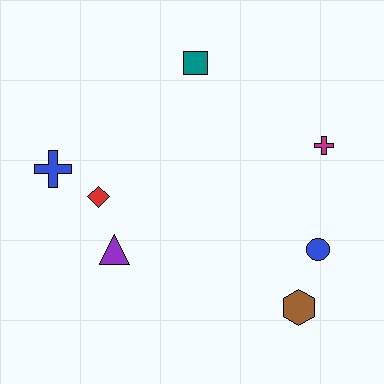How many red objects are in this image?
There is 1 red object.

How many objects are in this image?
There are 7 objects.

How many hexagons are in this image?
There is 1 hexagon.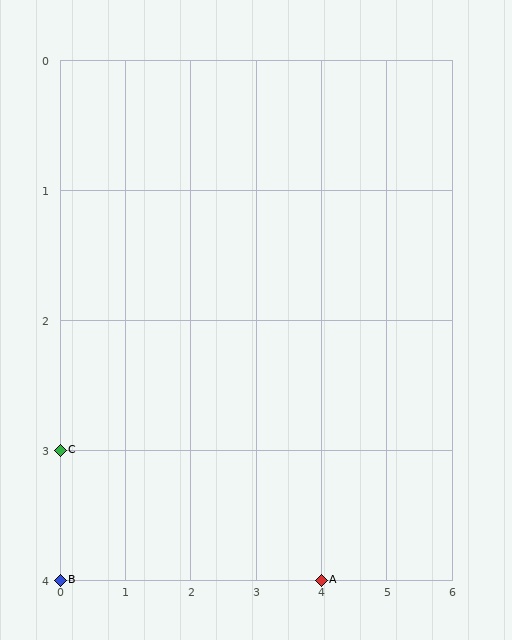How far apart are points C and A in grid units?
Points C and A are 4 columns and 1 row apart (about 4.1 grid units diagonally).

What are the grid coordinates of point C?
Point C is at grid coordinates (0, 3).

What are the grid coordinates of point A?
Point A is at grid coordinates (4, 4).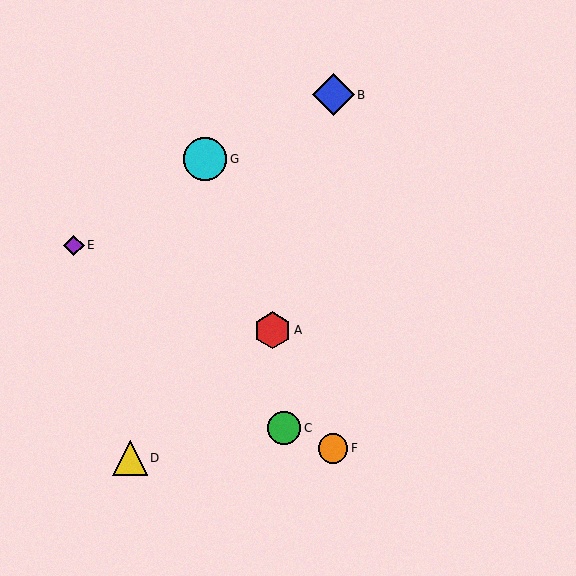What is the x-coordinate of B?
Object B is at x≈333.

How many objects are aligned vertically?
2 objects (B, F) are aligned vertically.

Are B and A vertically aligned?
No, B is at x≈333 and A is at x≈272.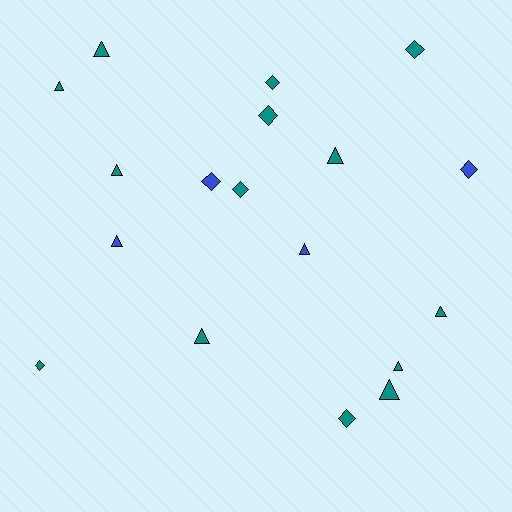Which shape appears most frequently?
Triangle, with 10 objects.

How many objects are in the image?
There are 18 objects.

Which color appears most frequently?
Teal, with 14 objects.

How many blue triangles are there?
There are 2 blue triangles.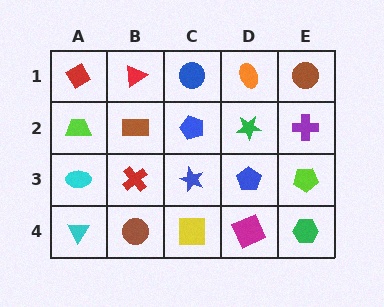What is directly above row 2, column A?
A red diamond.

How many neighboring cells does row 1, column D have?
3.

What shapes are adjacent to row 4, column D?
A blue pentagon (row 3, column D), a yellow square (row 4, column C), a green hexagon (row 4, column E).